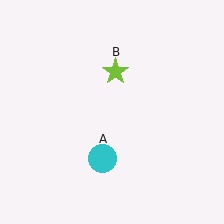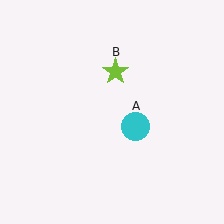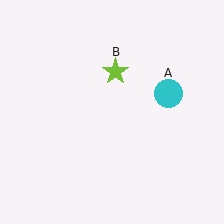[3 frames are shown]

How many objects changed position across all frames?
1 object changed position: cyan circle (object A).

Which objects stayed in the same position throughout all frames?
Lime star (object B) remained stationary.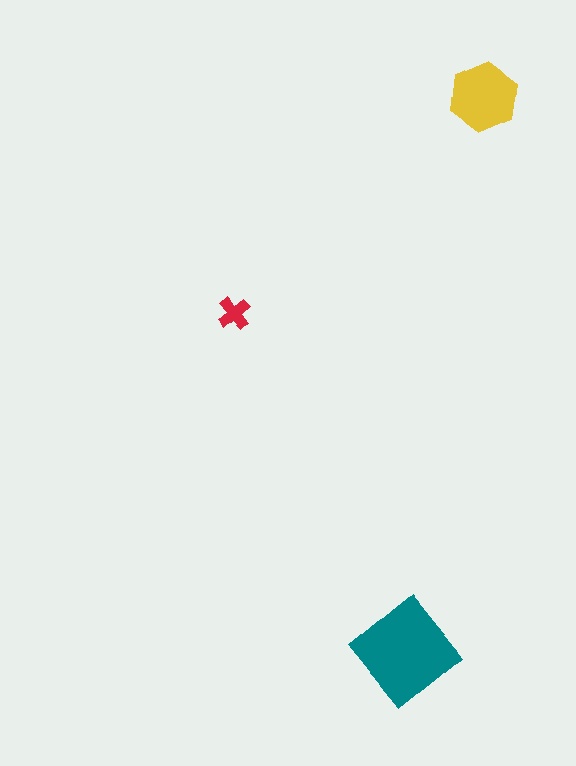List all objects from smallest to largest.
The red cross, the yellow hexagon, the teal diamond.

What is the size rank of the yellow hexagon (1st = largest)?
2nd.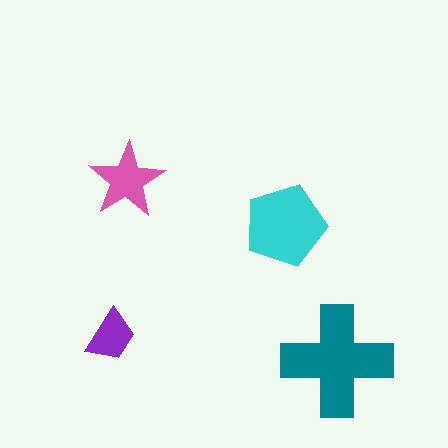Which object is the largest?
The teal cross.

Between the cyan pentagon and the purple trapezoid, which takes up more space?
The cyan pentagon.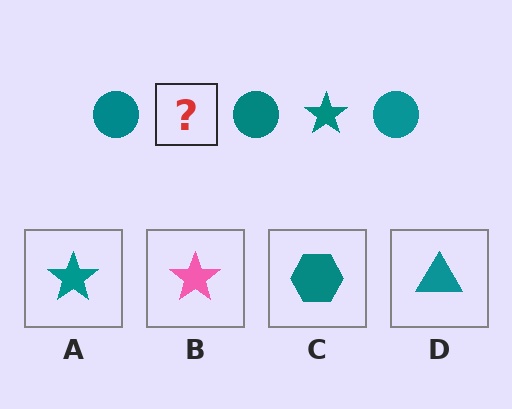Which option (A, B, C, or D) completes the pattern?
A.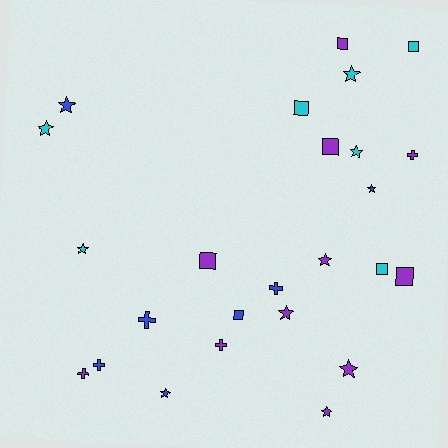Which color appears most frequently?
Purple, with 11 objects.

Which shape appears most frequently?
Star, with 11 objects.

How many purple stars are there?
There are 4 purple stars.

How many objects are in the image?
There are 25 objects.